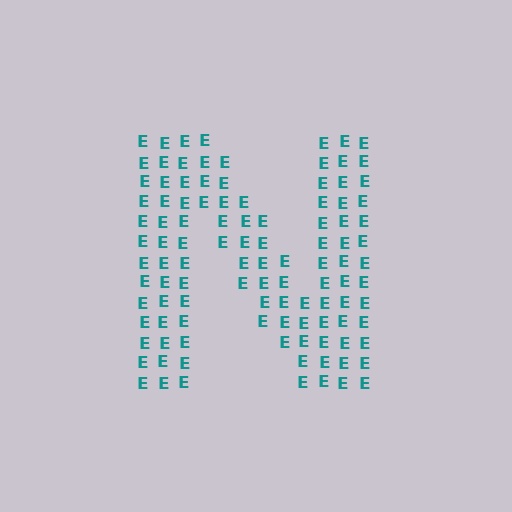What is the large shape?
The large shape is the letter N.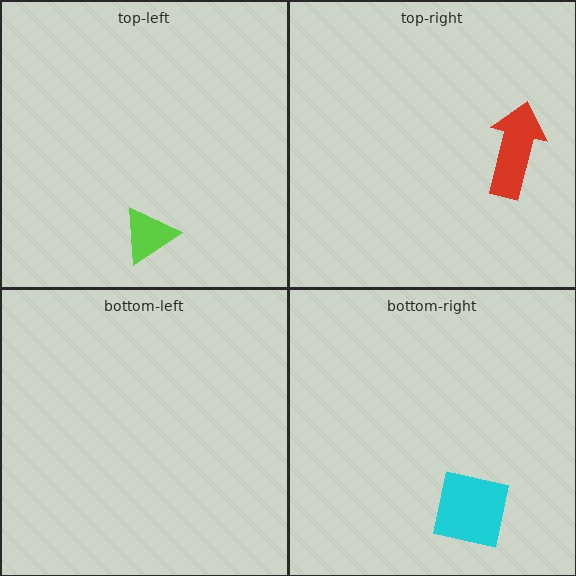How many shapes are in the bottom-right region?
1.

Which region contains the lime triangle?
The top-left region.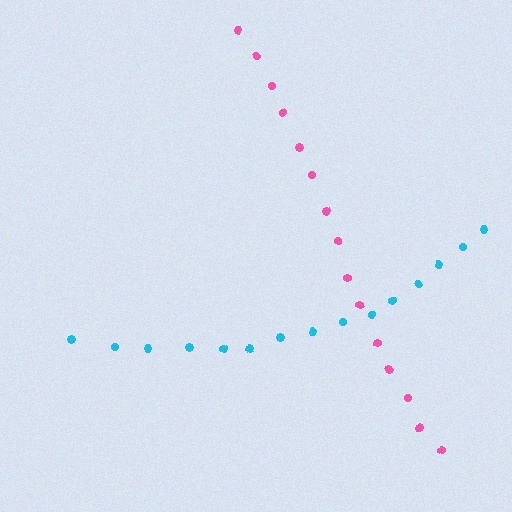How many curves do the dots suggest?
There are 2 distinct paths.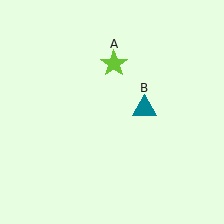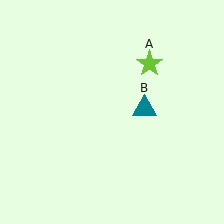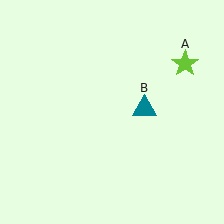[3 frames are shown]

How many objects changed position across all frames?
1 object changed position: lime star (object A).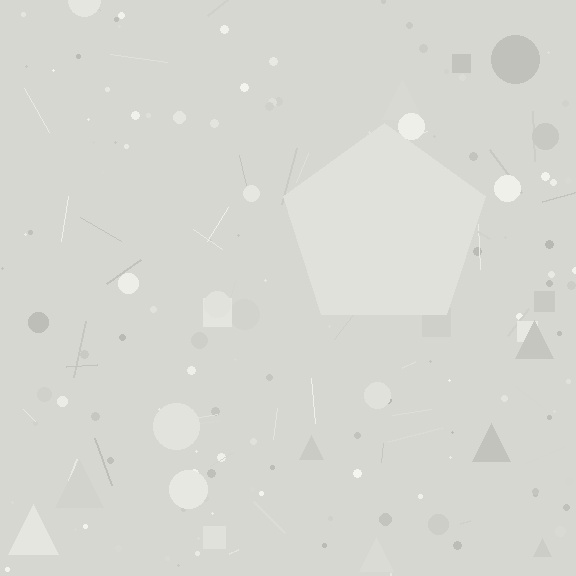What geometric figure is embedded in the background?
A pentagon is embedded in the background.